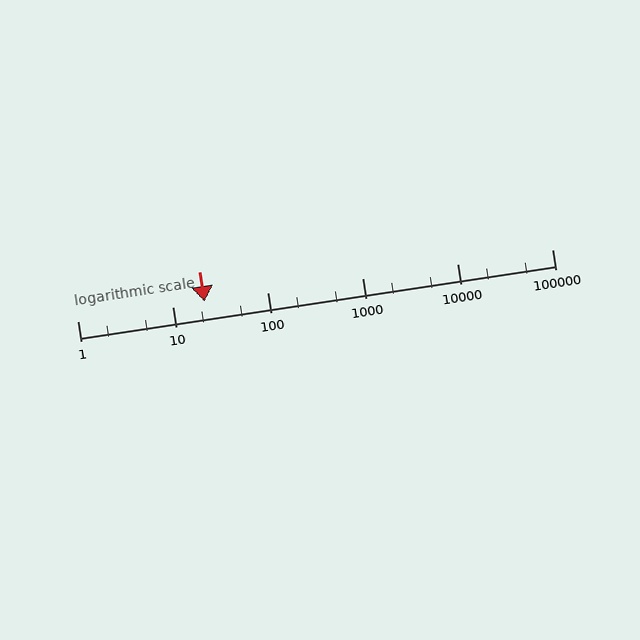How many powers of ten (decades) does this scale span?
The scale spans 5 decades, from 1 to 100000.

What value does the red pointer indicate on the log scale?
The pointer indicates approximately 22.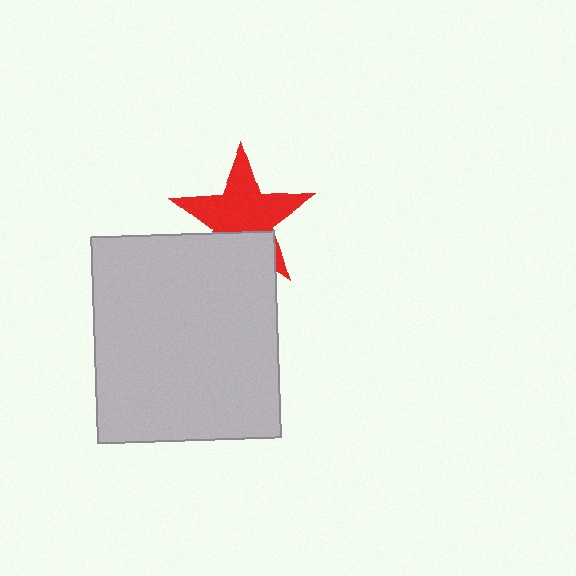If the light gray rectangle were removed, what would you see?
You would see the complete red star.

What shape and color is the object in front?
The object in front is a light gray rectangle.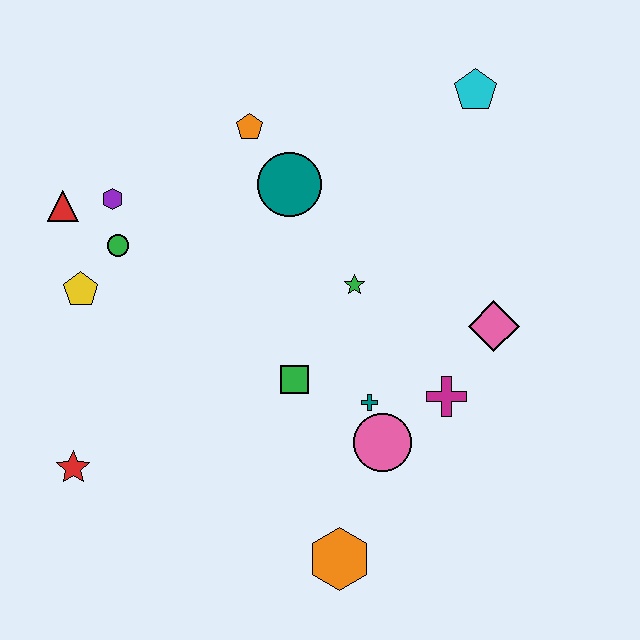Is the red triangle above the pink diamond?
Yes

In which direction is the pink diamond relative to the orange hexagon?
The pink diamond is above the orange hexagon.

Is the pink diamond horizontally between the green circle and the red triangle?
No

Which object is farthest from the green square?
The cyan pentagon is farthest from the green square.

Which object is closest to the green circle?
The purple hexagon is closest to the green circle.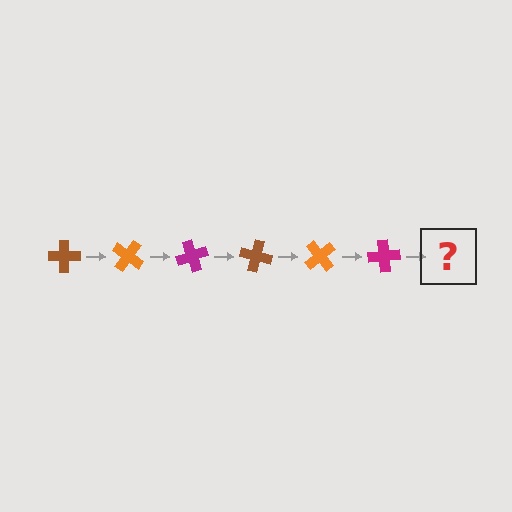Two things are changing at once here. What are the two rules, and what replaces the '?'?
The two rules are that it rotates 35 degrees each step and the color cycles through brown, orange, and magenta. The '?' should be a brown cross, rotated 210 degrees from the start.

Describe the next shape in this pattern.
It should be a brown cross, rotated 210 degrees from the start.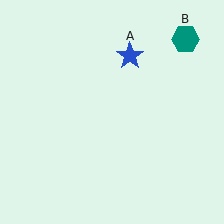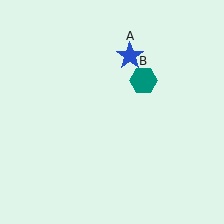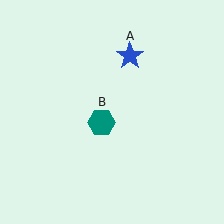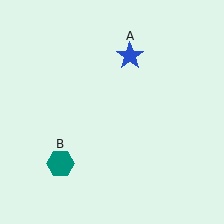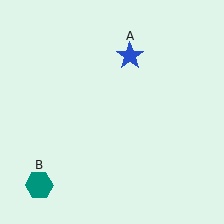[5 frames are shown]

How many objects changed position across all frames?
1 object changed position: teal hexagon (object B).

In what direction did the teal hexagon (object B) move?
The teal hexagon (object B) moved down and to the left.